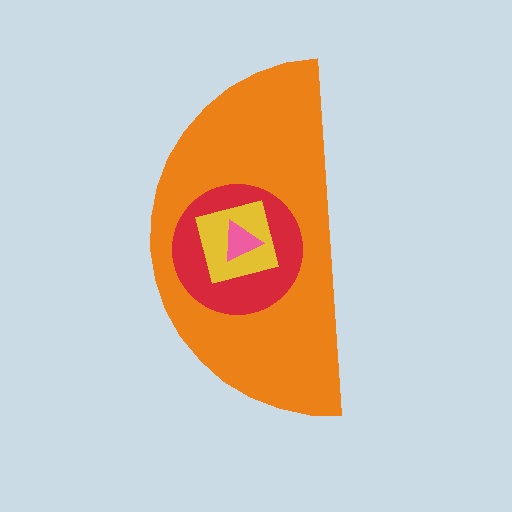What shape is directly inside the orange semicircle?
The red circle.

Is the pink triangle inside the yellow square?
Yes.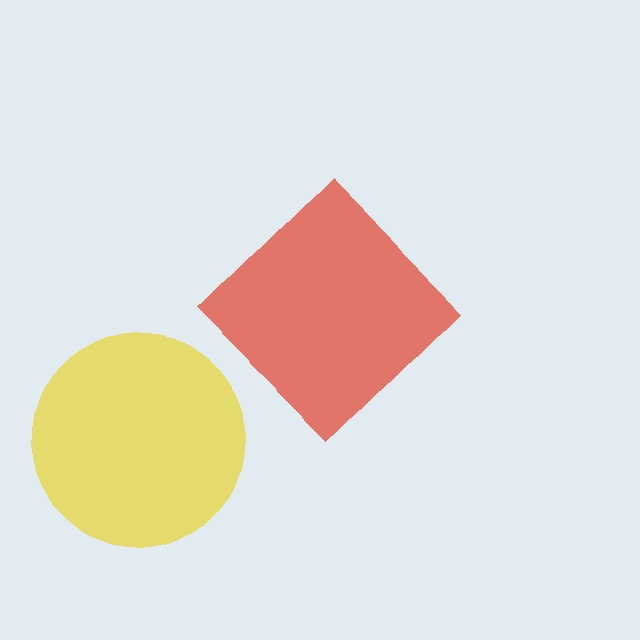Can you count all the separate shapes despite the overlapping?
Yes, there are 2 separate shapes.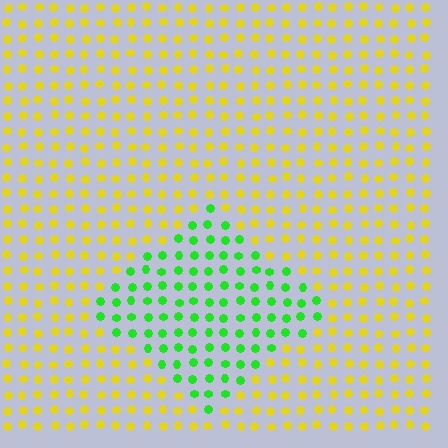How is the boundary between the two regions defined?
The boundary is defined purely by a slight shift in hue (about 66 degrees). Spacing, size, and orientation are identical on both sides.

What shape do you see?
I see a diamond.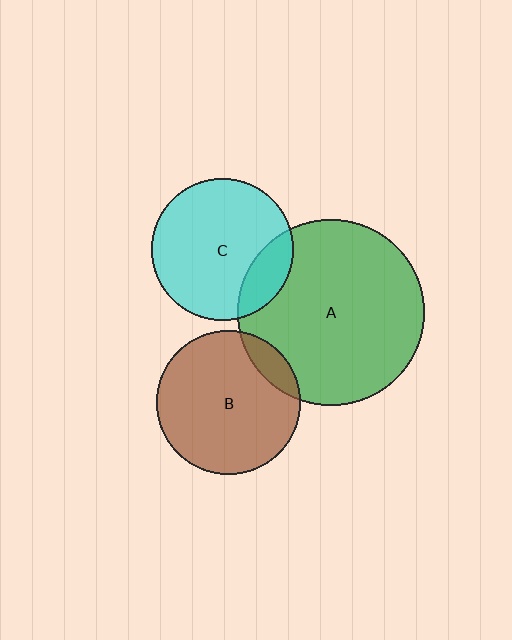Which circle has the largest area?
Circle A (green).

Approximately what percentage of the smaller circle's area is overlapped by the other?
Approximately 10%.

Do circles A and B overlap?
Yes.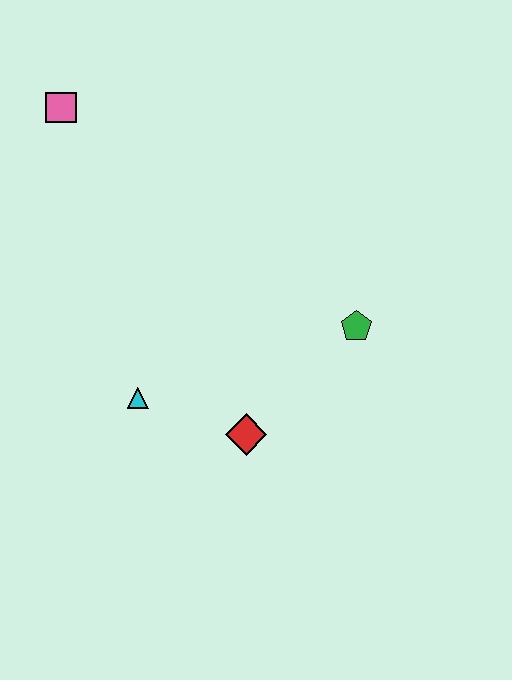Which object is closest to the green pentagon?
The red diamond is closest to the green pentagon.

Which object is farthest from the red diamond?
The pink square is farthest from the red diamond.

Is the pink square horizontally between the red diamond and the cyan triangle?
No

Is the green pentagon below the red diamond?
No